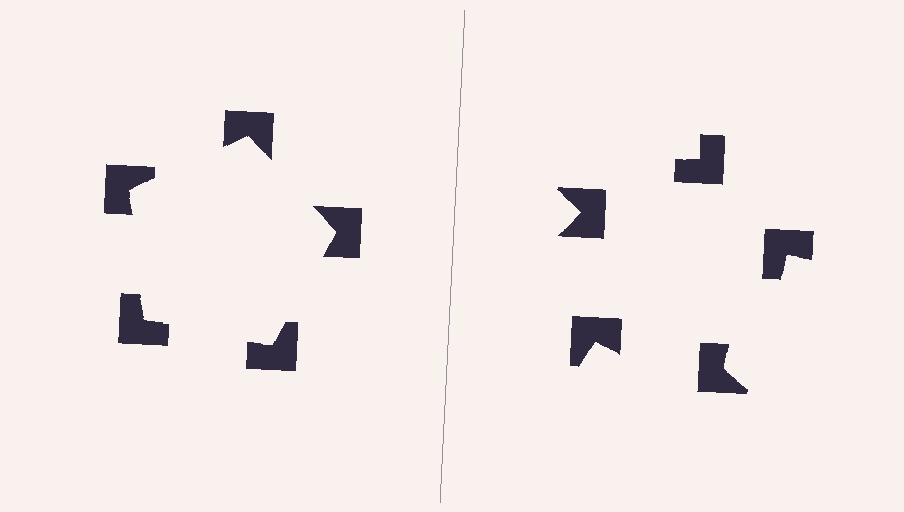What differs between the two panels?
The notched squares are positioned identically on both sides; only the wedge orientations differ. On the left they align to a pentagon; on the right they are misaligned.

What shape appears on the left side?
An illusory pentagon.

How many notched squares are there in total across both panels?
10 — 5 on each side.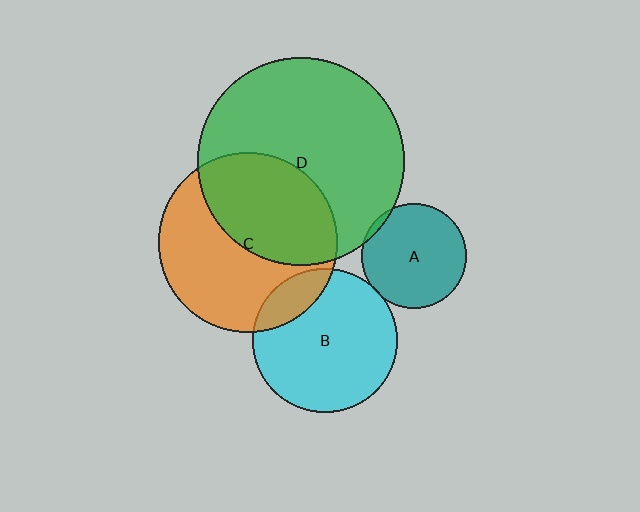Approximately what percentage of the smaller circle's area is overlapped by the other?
Approximately 5%.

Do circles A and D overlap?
Yes.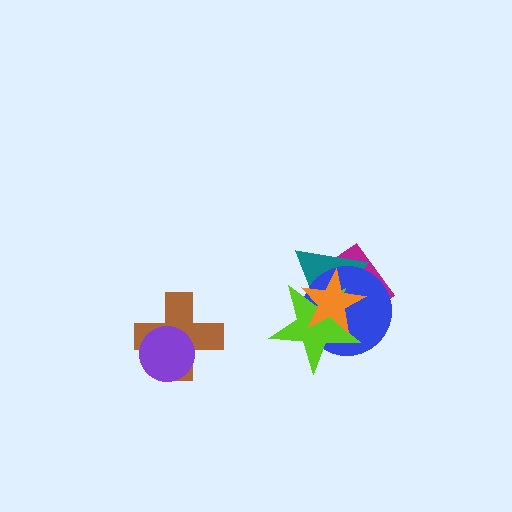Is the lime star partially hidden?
Yes, it is partially covered by another shape.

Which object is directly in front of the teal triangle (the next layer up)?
The blue circle is directly in front of the teal triangle.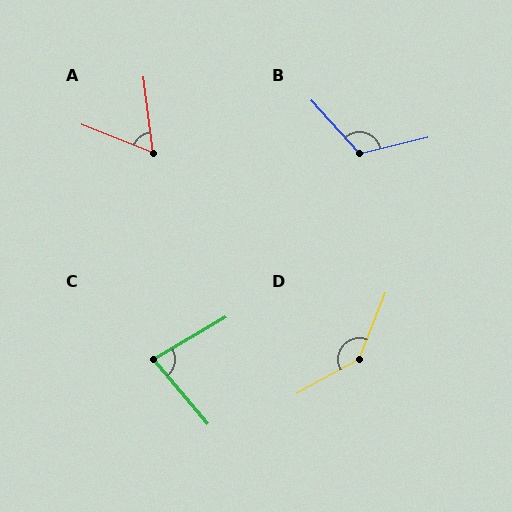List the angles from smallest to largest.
A (61°), C (80°), B (119°), D (141°).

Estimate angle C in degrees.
Approximately 80 degrees.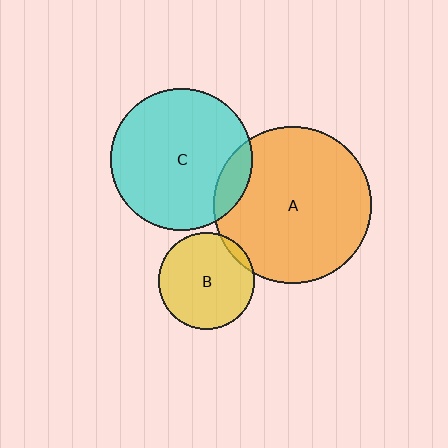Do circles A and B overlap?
Yes.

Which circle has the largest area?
Circle A (orange).